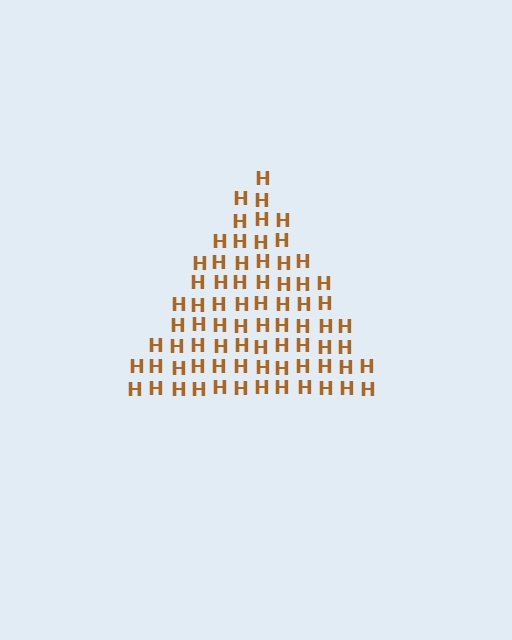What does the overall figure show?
The overall figure shows a triangle.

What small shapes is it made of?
It is made of small letter H's.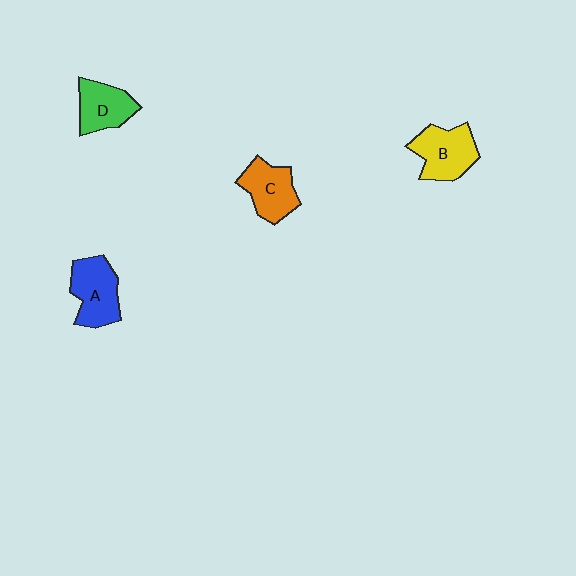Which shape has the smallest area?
Shape D (green).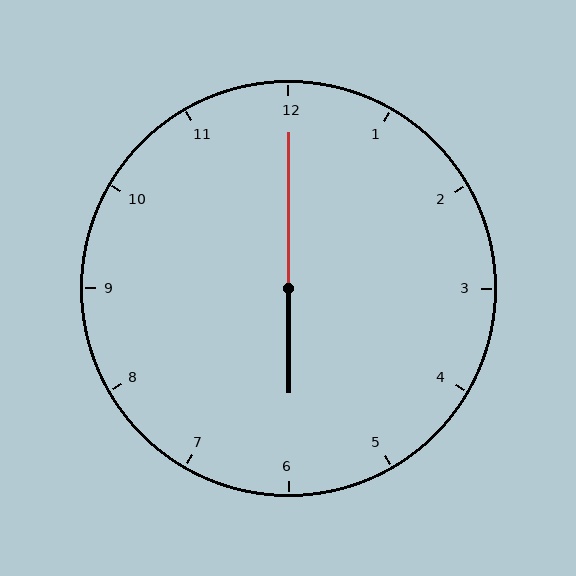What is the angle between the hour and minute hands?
Approximately 180 degrees.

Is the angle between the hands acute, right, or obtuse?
It is obtuse.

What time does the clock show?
6:00.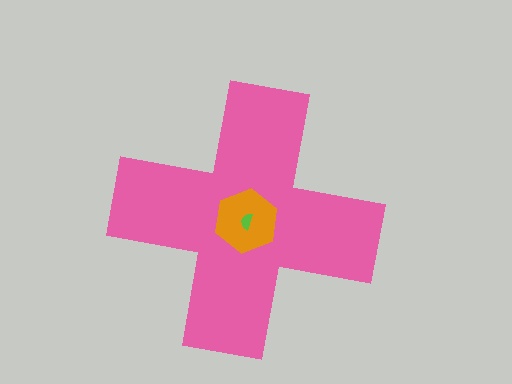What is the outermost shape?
The pink cross.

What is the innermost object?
The lime semicircle.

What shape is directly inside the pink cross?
The orange hexagon.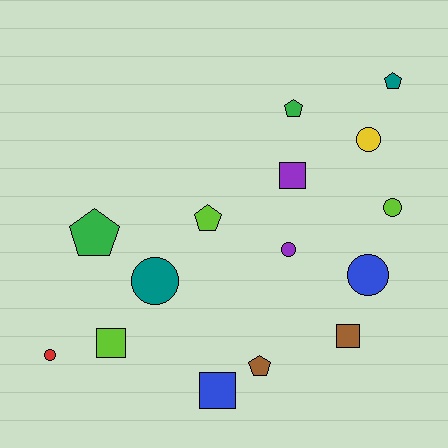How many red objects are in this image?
There is 1 red object.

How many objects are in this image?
There are 15 objects.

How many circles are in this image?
There are 6 circles.